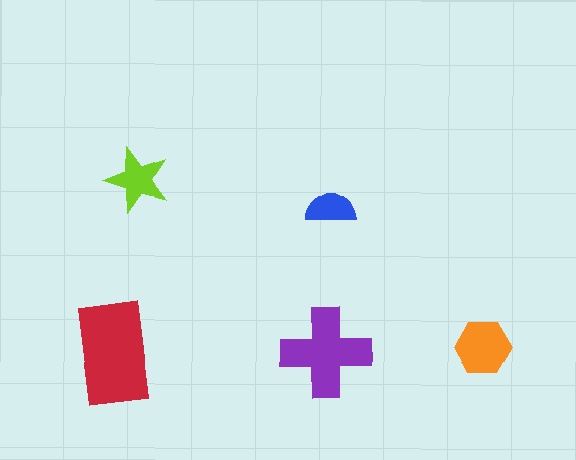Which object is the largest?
The red rectangle.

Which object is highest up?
The lime star is topmost.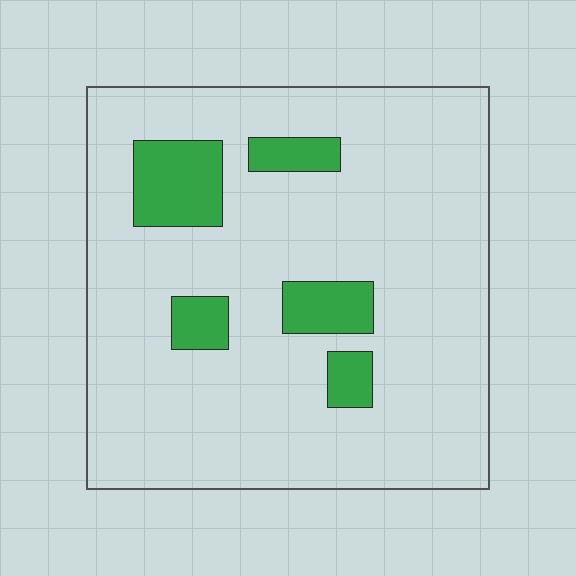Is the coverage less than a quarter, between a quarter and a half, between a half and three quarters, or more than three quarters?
Less than a quarter.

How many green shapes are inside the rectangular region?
5.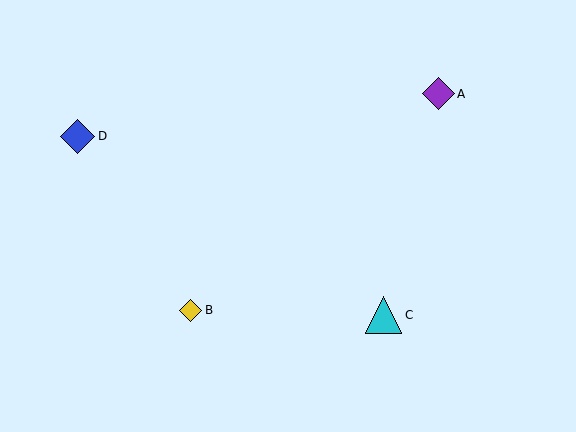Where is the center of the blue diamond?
The center of the blue diamond is at (77, 136).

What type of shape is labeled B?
Shape B is a yellow diamond.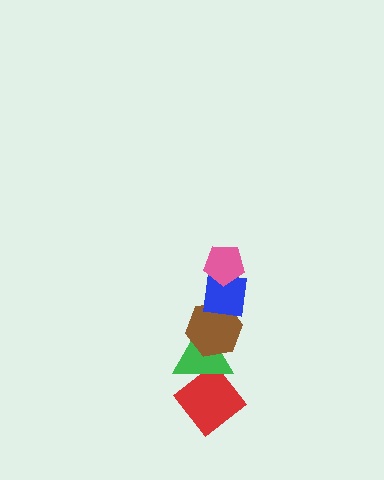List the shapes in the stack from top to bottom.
From top to bottom: the pink pentagon, the blue square, the brown hexagon, the green triangle, the red diamond.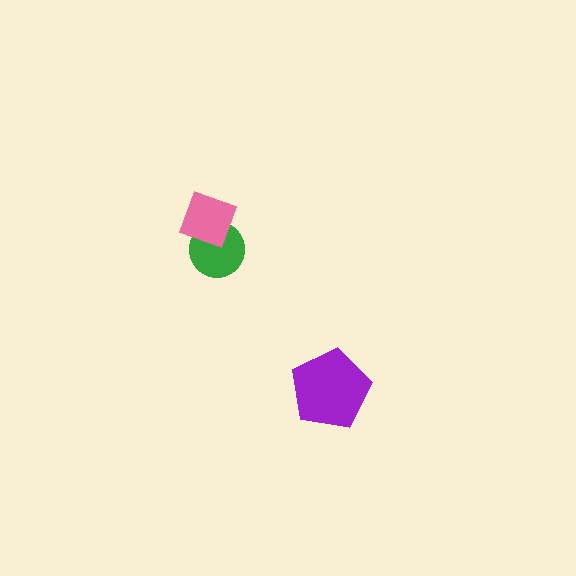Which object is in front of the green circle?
The pink diamond is in front of the green circle.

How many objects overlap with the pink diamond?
1 object overlaps with the pink diamond.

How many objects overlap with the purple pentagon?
0 objects overlap with the purple pentagon.